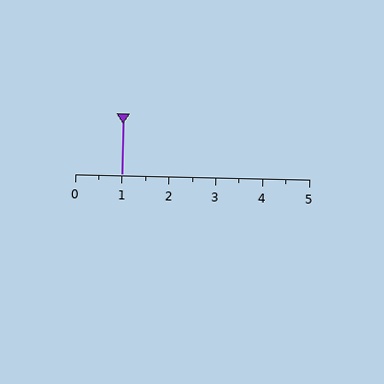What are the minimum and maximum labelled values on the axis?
The axis runs from 0 to 5.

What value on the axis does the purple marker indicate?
The marker indicates approximately 1.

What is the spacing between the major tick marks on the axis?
The major ticks are spaced 1 apart.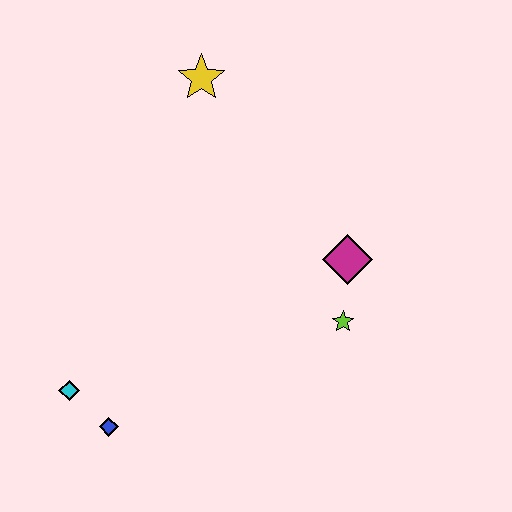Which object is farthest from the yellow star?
The blue diamond is farthest from the yellow star.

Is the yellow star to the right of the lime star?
No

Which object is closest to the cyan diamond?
The blue diamond is closest to the cyan diamond.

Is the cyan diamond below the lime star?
Yes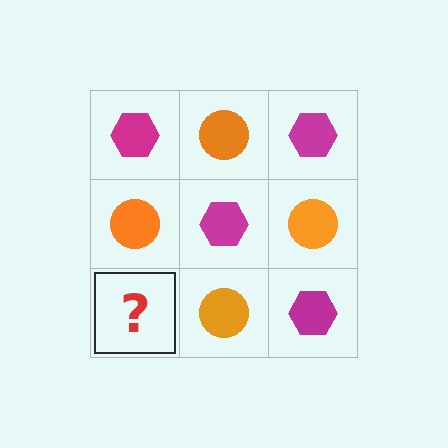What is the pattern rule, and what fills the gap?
The rule is that it alternates magenta hexagon and orange circle in a checkerboard pattern. The gap should be filled with a magenta hexagon.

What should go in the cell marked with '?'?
The missing cell should contain a magenta hexagon.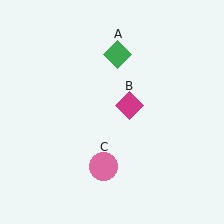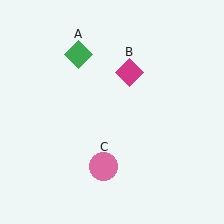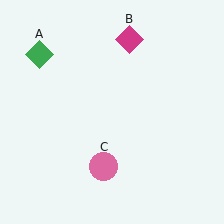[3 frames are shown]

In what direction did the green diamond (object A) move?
The green diamond (object A) moved left.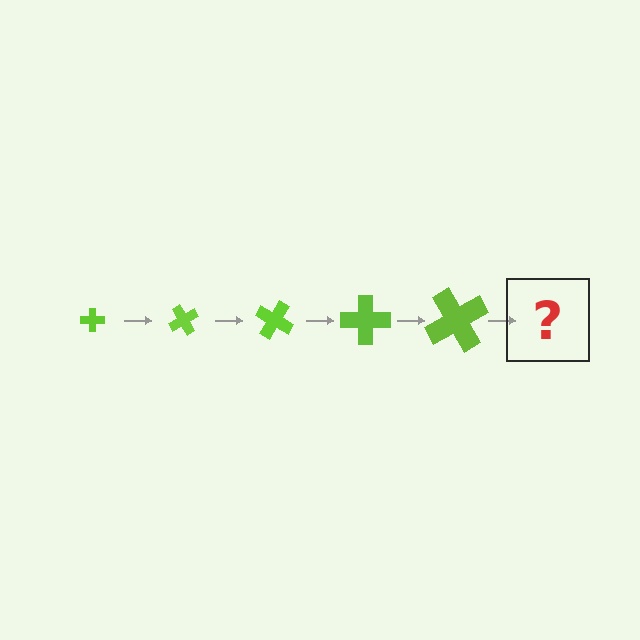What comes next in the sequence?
The next element should be a cross, larger than the previous one and rotated 300 degrees from the start.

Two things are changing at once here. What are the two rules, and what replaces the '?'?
The two rules are that the cross grows larger each step and it rotates 60 degrees each step. The '?' should be a cross, larger than the previous one and rotated 300 degrees from the start.